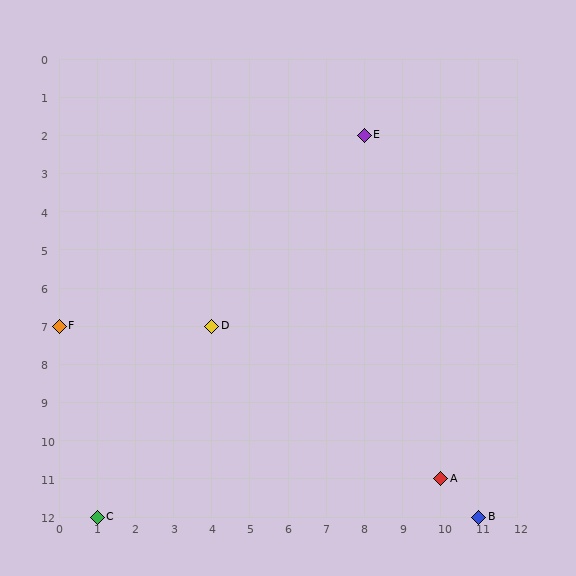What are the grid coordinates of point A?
Point A is at grid coordinates (10, 11).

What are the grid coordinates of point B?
Point B is at grid coordinates (11, 12).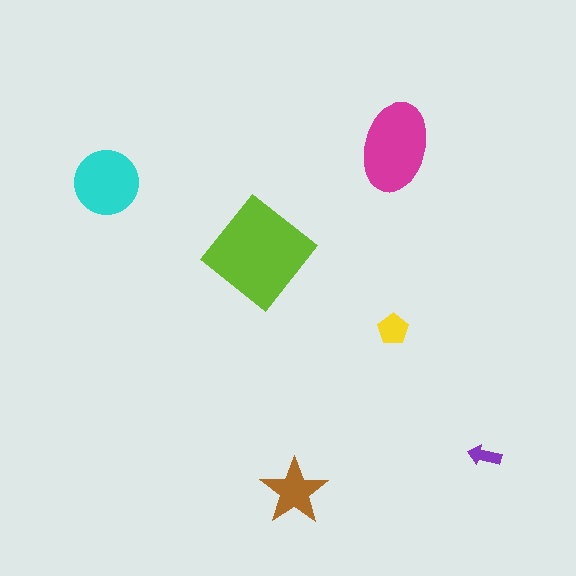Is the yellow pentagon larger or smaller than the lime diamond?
Smaller.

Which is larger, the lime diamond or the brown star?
The lime diamond.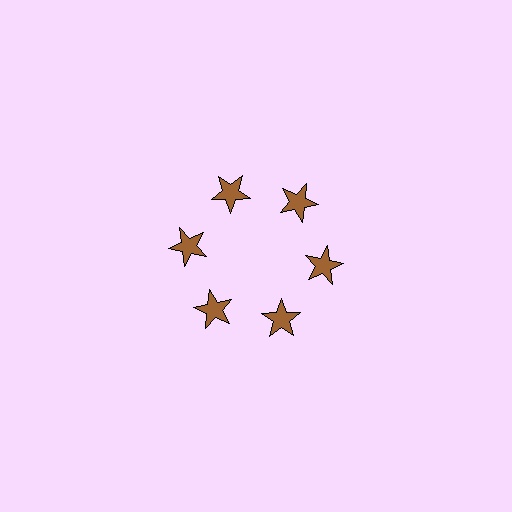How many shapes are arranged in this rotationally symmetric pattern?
There are 6 shapes, arranged in 6 groups of 1.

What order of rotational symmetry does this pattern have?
This pattern has 6-fold rotational symmetry.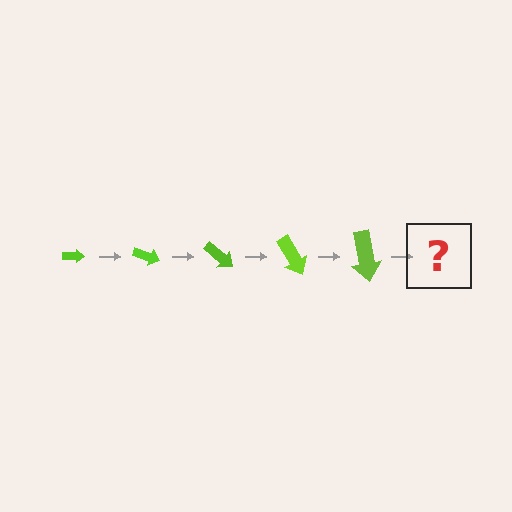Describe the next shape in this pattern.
It should be an arrow, larger than the previous one and rotated 100 degrees from the start.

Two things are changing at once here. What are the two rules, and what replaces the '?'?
The two rules are that the arrow grows larger each step and it rotates 20 degrees each step. The '?' should be an arrow, larger than the previous one and rotated 100 degrees from the start.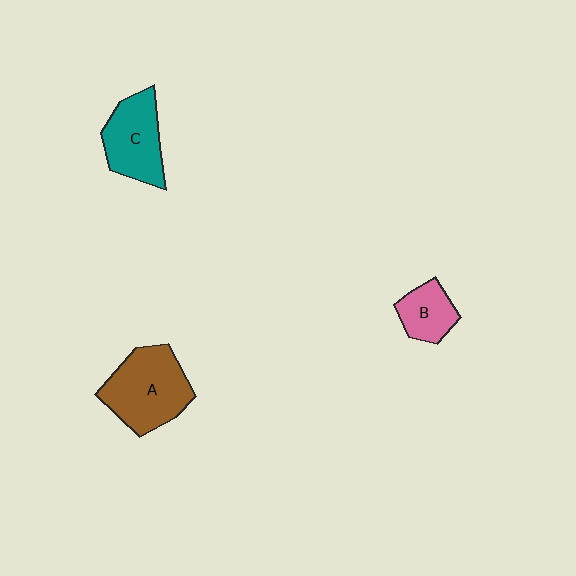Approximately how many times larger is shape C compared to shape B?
Approximately 1.6 times.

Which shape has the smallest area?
Shape B (pink).